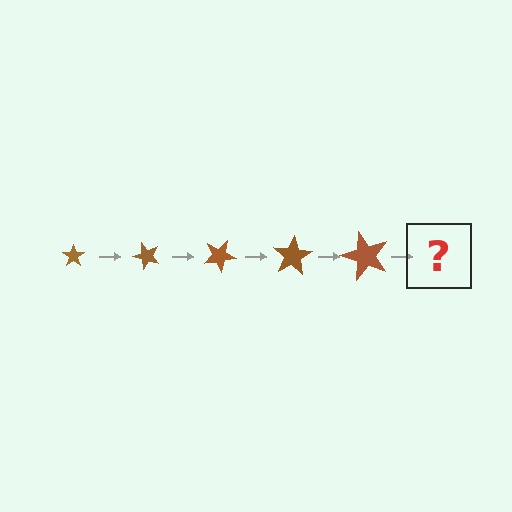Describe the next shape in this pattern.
It should be a star, larger than the previous one and rotated 250 degrees from the start.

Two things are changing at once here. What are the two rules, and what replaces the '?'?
The two rules are that the star grows larger each step and it rotates 50 degrees each step. The '?' should be a star, larger than the previous one and rotated 250 degrees from the start.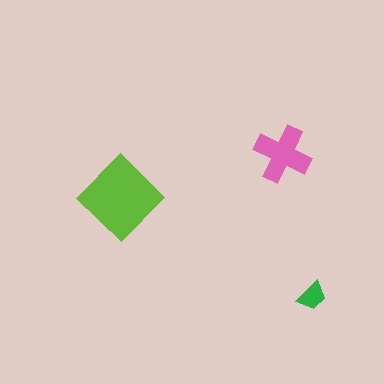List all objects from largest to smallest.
The lime diamond, the pink cross, the green trapezoid.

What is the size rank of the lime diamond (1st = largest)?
1st.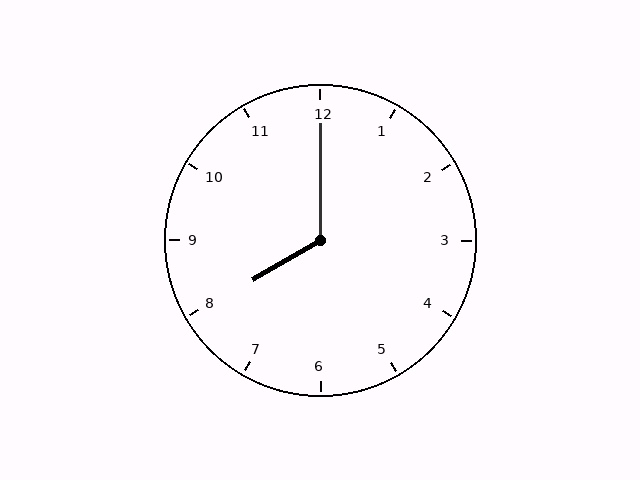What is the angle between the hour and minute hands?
Approximately 120 degrees.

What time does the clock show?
8:00.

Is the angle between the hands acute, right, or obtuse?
It is obtuse.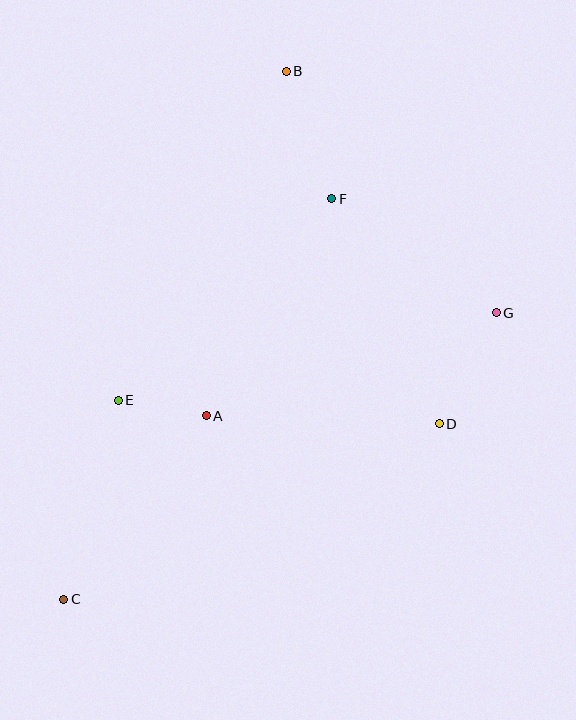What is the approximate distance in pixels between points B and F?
The distance between B and F is approximately 135 pixels.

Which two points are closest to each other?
Points A and E are closest to each other.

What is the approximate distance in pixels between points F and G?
The distance between F and G is approximately 201 pixels.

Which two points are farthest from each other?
Points B and C are farthest from each other.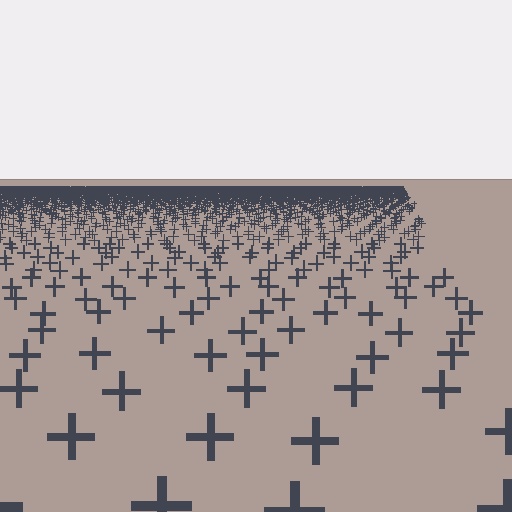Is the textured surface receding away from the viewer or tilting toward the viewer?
The surface is receding away from the viewer. Texture elements get smaller and denser toward the top.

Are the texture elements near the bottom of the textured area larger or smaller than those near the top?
Larger. Near the bottom, elements are closer to the viewer and appear at a bigger on-screen size.